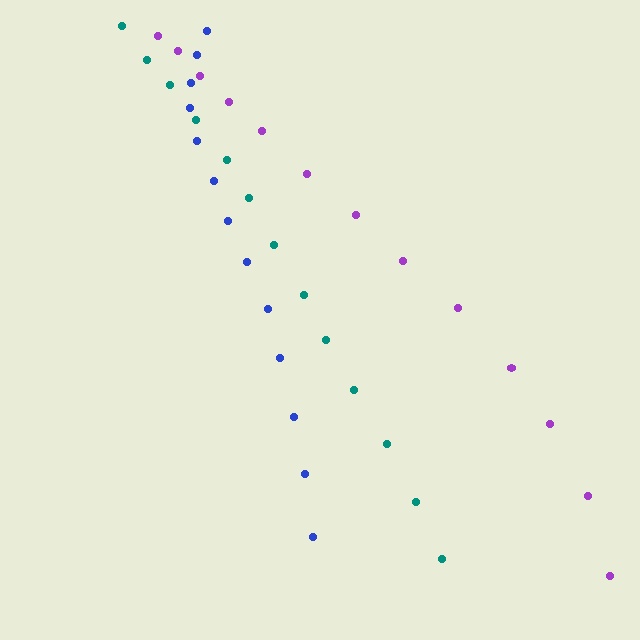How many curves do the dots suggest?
There are 3 distinct paths.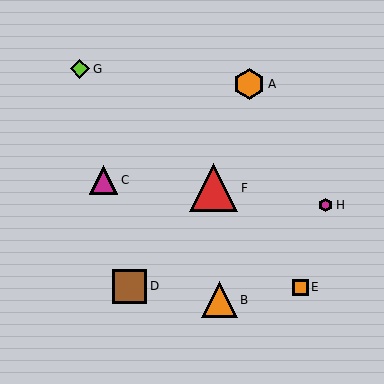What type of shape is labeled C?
Shape C is a magenta triangle.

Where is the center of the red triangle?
The center of the red triangle is at (214, 188).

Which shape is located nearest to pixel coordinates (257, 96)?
The orange hexagon (labeled A) at (249, 84) is nearest to that location.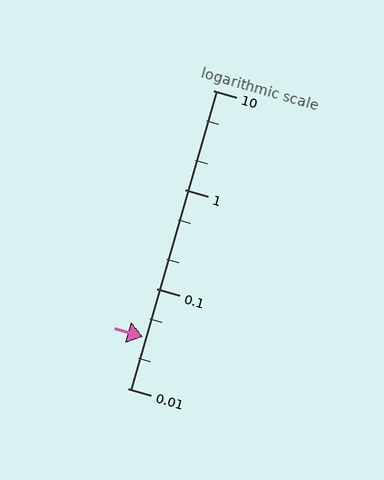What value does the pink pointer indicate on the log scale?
The pointer indicates approximately 0.033.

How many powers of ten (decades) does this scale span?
The scale spans 3 decades, from 0.01 to 10.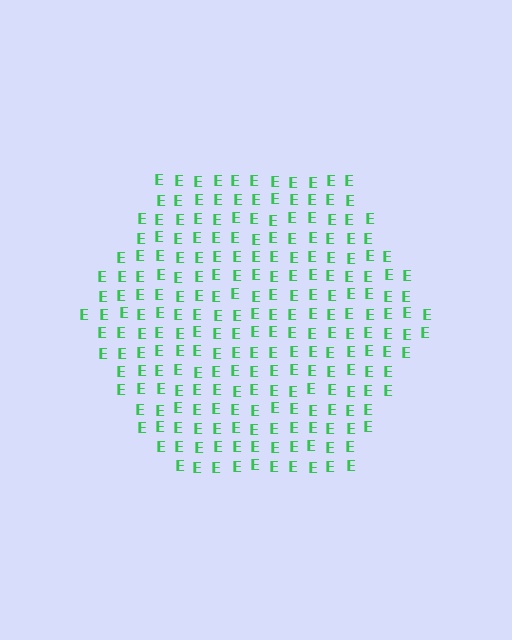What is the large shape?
The large shape is a hexagon.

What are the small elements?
The small elements are letter E's.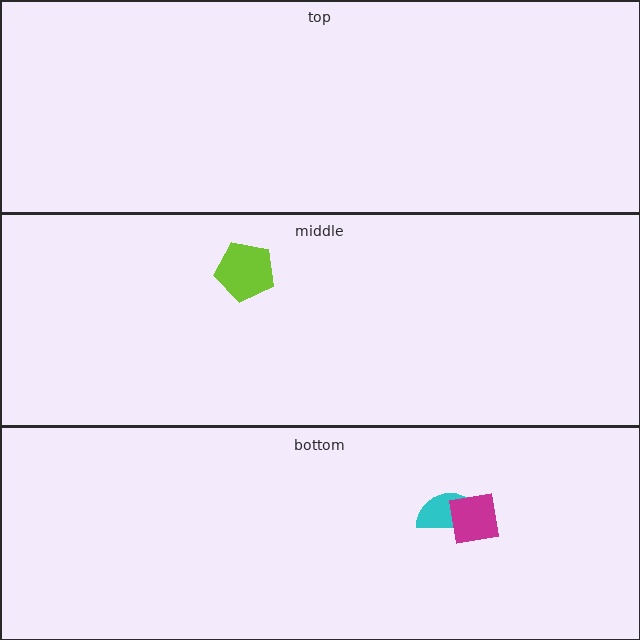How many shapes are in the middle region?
1.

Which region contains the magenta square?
The bottom region.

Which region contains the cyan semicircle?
The bottom region.